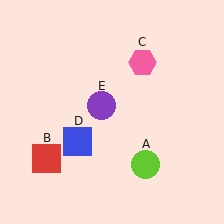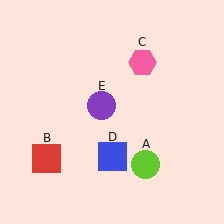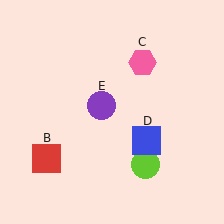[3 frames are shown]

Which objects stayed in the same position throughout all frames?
Lime circle (object A) and red square (object B) and pink hexagon (object C) and purple circle (object E) remained stationary.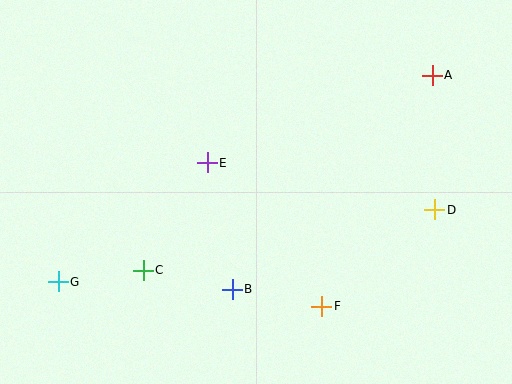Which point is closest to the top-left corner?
Point E is closest to the top-left corner.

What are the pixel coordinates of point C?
Point C is at (143, 270).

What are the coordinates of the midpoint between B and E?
The midpoint between B and E is at (220, 226).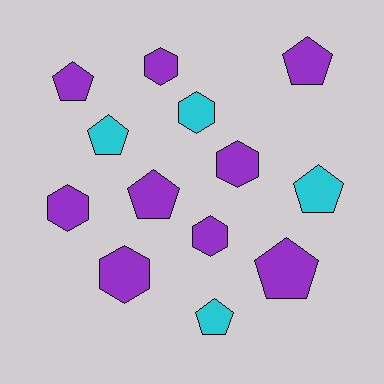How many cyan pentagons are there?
There are 3 cyan pentagons.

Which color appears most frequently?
Purple, with 9 objects.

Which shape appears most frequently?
Pentagon, with 7 objects.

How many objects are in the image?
There are 13 objects.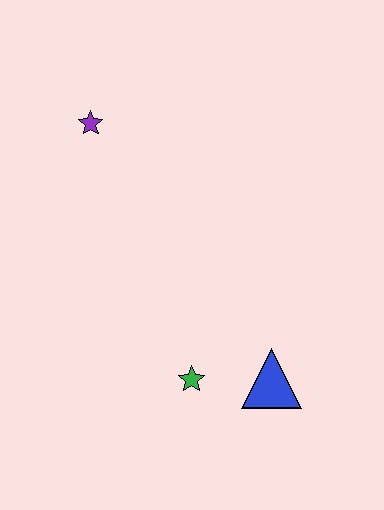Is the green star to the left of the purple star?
No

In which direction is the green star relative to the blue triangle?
The green star is to the left of the blue triangle.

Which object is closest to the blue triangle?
The green star is closest to the blue triangle.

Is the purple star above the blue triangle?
Yes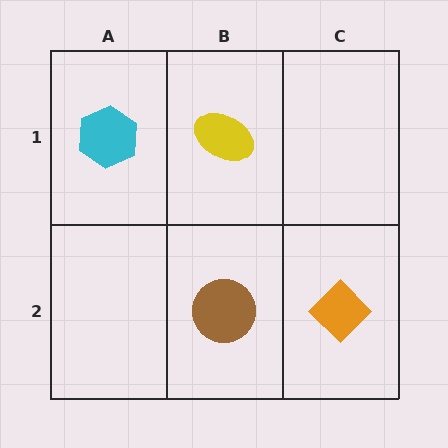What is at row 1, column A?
A cyan hexagon.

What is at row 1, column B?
A yellow ellipse.